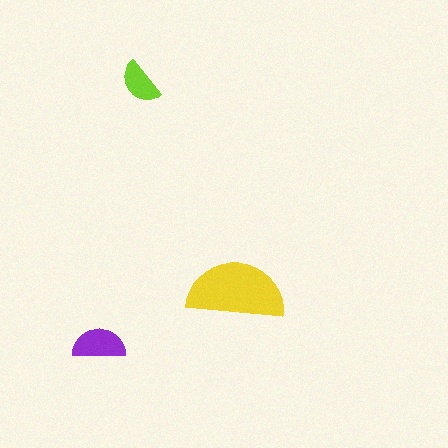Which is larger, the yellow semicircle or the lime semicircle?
The yellow one.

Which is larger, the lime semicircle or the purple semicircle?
The purple one.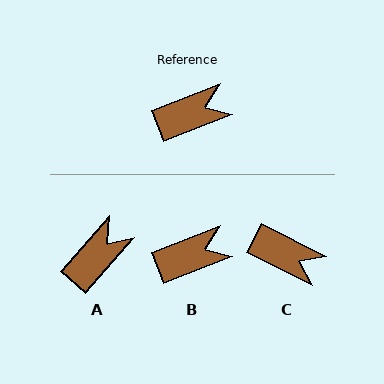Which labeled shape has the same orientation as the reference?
B.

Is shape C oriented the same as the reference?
No, it is off by about 49 degrees.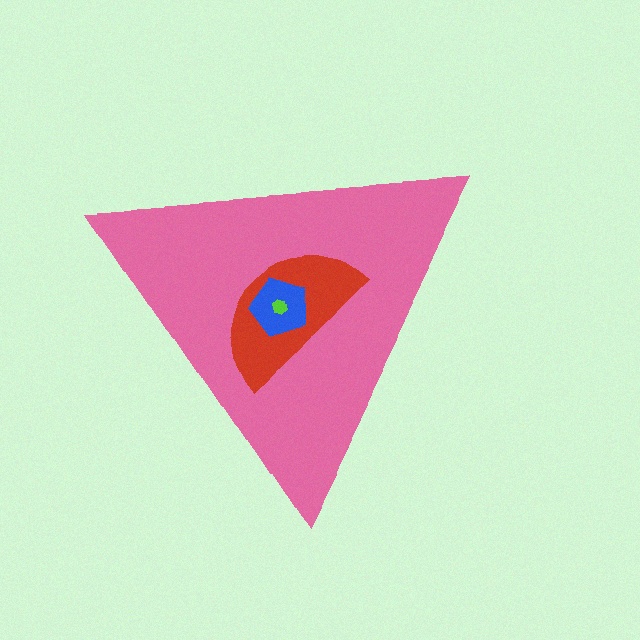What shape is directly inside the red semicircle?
The blue pentagon.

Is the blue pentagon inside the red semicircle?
Yes.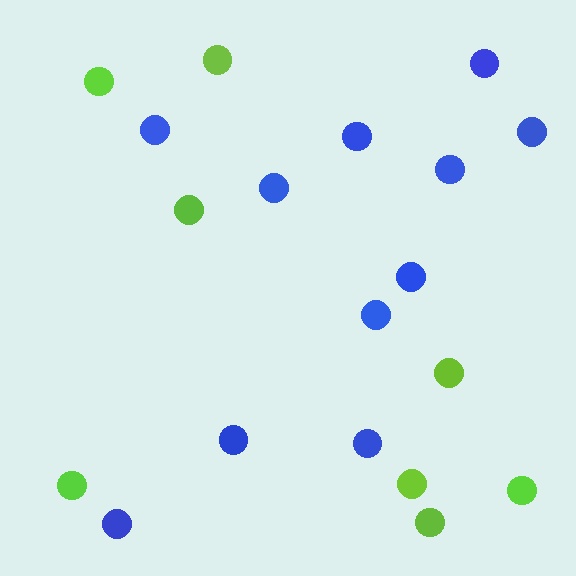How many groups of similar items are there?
There are 2 groups: one group of blue circles (11) and one group of lime circles (8).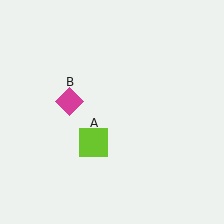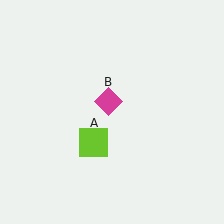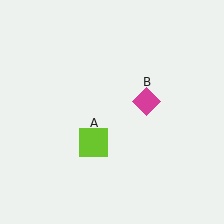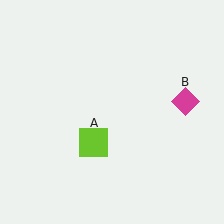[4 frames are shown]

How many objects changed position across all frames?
1 object changed position: magenta diamond (object B).